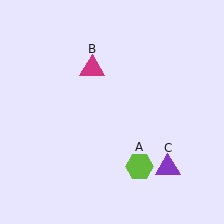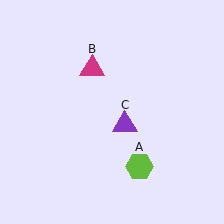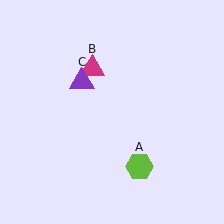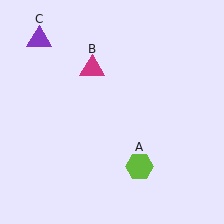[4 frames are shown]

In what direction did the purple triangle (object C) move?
The purple triangle (object C) moved up and to the left.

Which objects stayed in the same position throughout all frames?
Lime hexagon (object A) and magenta triangle (object B) remained stationary.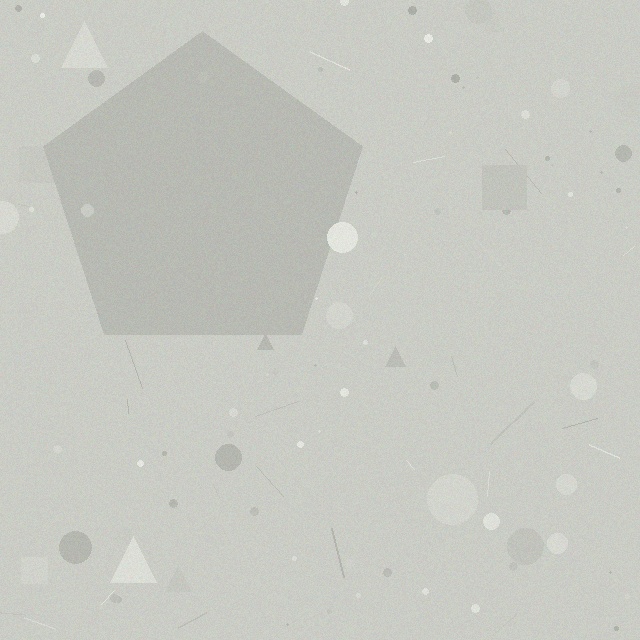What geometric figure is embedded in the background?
A pentagon is embedded in the background.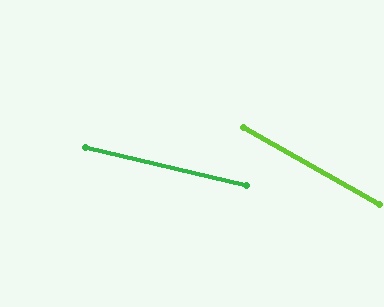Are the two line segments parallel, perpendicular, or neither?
Neither parallel nor perpendicular — they differ by about 17°.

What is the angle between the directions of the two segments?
Approximately 17 degrees.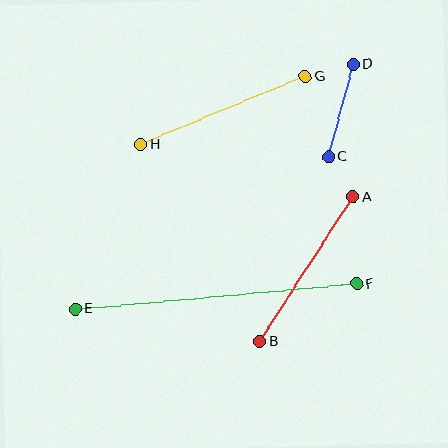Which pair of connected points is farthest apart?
Points E and F are farthest apart.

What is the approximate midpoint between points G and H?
The midpoint is at approximately (223, 110) pixels.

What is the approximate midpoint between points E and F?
The midpoint is at approximately (216, 296) pixels.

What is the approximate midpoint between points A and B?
The midpoint is at approximately (306, 269) pixels.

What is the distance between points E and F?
The distance is approximately 282 pixels.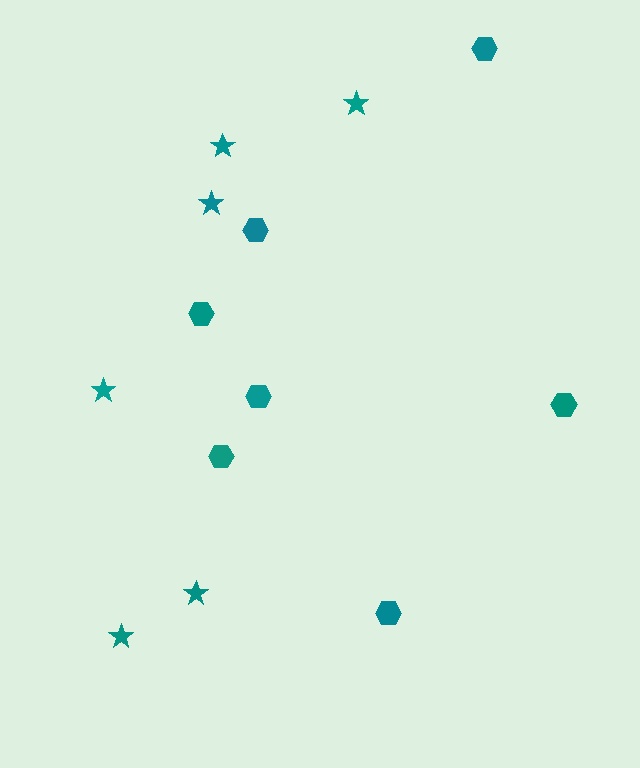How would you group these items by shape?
There are 2 groups: one group of hexagons (7) and one group of stars (6).